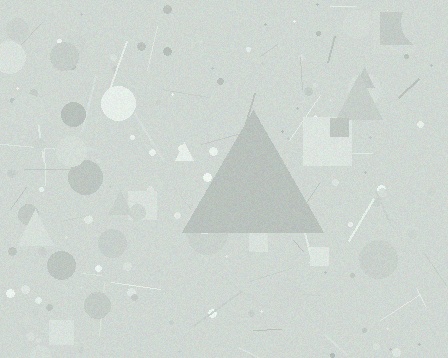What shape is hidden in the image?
A triangle is hidden in the image.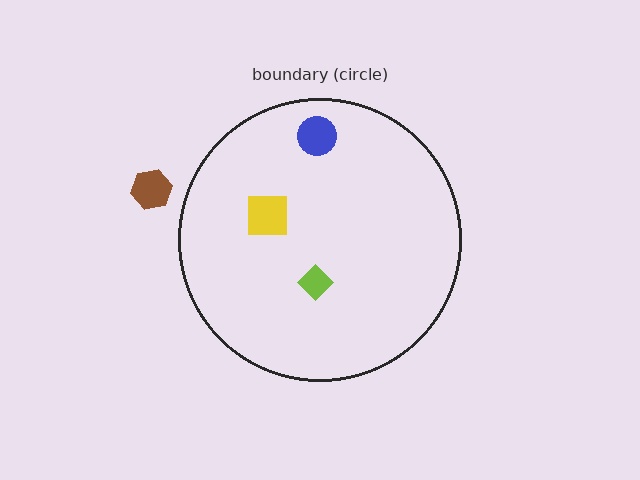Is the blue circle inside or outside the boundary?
Inside.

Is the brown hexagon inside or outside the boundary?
Outside.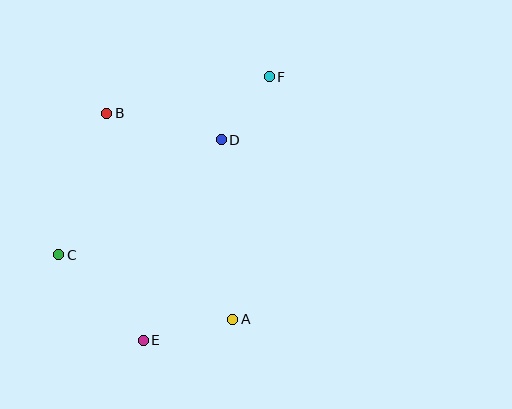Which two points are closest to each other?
Points D and F are closest to each other.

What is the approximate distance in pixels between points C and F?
The distance between C and F is approximately 276 pixels.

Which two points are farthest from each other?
Points E and F are farthest from each other.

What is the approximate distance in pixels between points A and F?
The distance between A and F is approximately 245 pixels.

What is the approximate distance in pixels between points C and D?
The distance between C and D is approximately 199 pixels.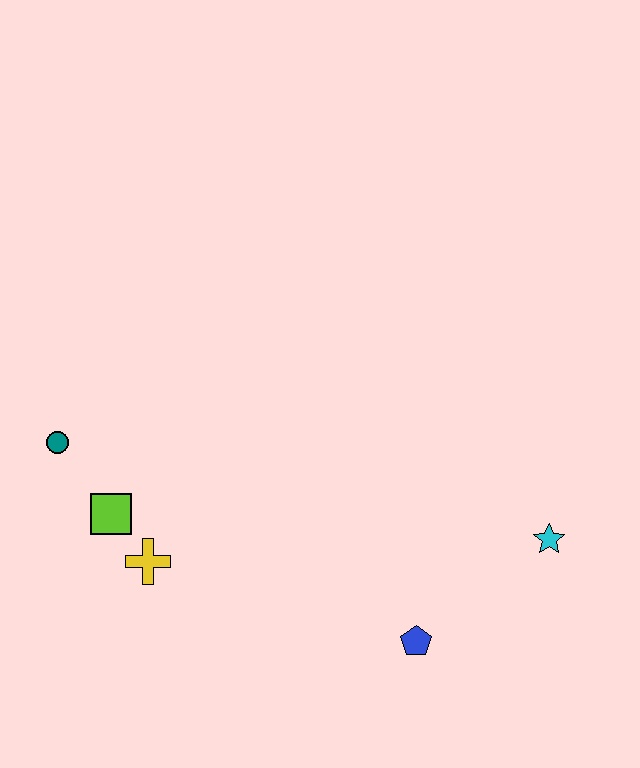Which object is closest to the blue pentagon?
The cyan star is closest to the blue pentagon.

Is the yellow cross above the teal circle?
No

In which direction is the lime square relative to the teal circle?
The lime square is below the teal circle.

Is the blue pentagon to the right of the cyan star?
No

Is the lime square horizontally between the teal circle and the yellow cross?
Yes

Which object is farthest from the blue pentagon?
The teal circle is farthest from the blue pentagon.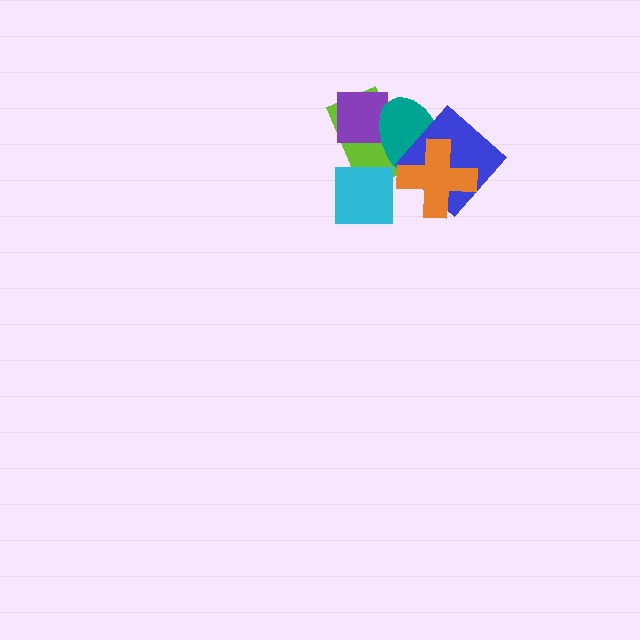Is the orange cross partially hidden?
No, no other shape covers it.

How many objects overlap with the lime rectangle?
3 objects overlap with the lime rectangle.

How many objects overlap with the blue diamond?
2 objects overlap with the blue diamond.